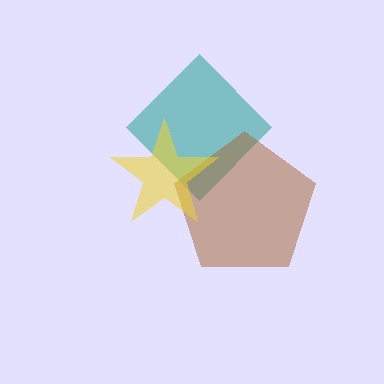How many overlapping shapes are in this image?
There are 3 overlapping shapes in the image.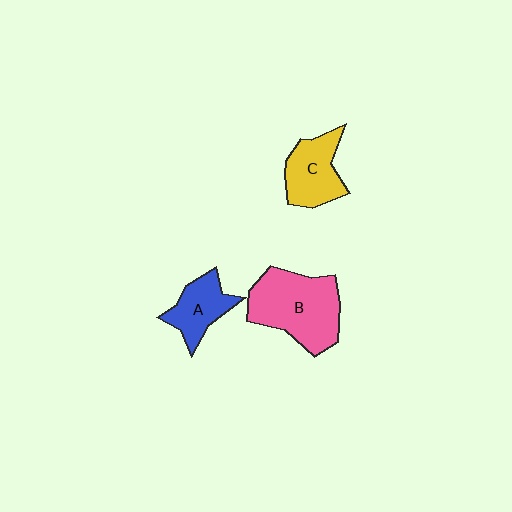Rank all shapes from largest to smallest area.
From largest to smallest: B (pink), C (yellow), A (blue).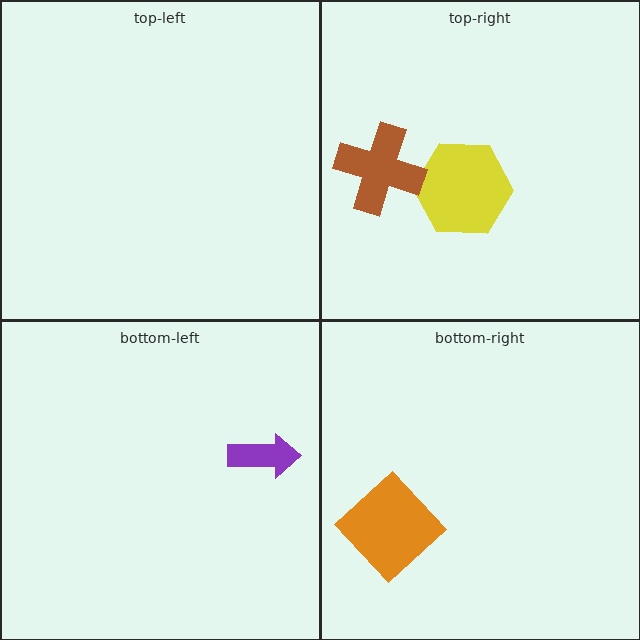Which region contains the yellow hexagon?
The top-right region.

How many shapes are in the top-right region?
2.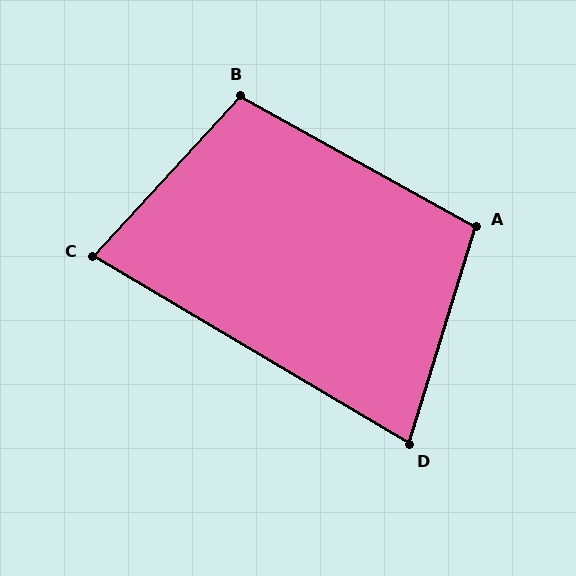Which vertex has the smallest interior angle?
D, at approximately 76 degrees.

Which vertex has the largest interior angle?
B, at approximately 104 degrees.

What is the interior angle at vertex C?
Approximately 78 degrees (acute).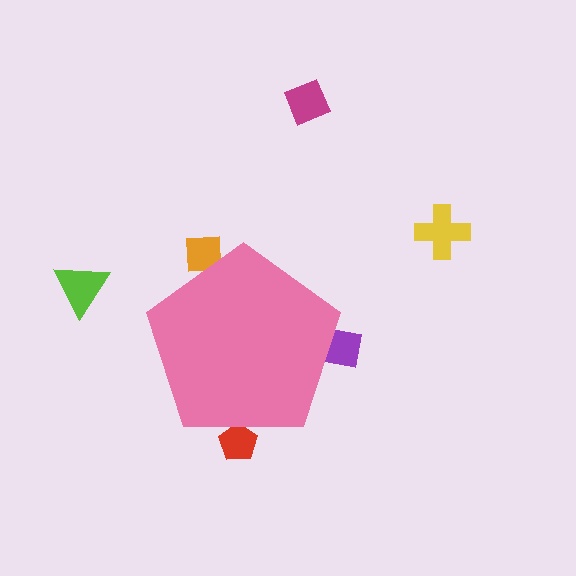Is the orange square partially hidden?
Yes, the orange square is partially hidden behind the pink pentagon.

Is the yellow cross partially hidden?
No, the yellow cross is fully visible.